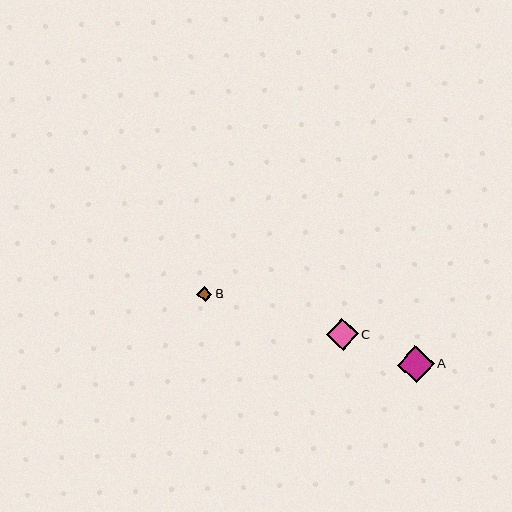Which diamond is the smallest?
Diamond B is the smallest with a size of approximately 15 pixels.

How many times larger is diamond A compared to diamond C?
Diamond A is approximately 1.1 times the size of diamond C.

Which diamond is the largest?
Diamond A is the largest with a size of approximately 37 pixels.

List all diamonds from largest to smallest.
From largest to smallest: A, C, B.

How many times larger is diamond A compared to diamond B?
Diamond A is approximately 2.4 times the size of diamond B.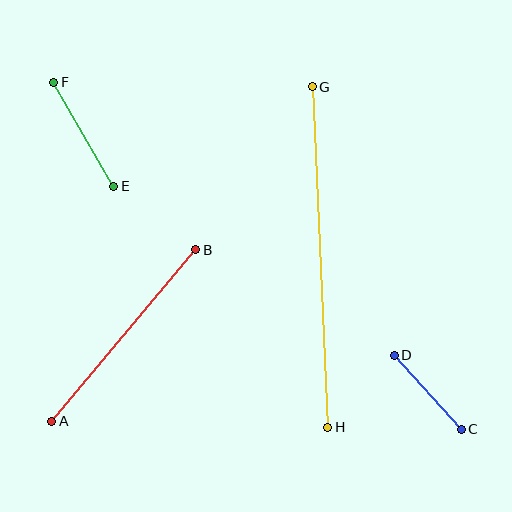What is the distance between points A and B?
The distance is approximately 224 pixels.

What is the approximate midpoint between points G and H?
The midpoint is at approximately (320, 257) pixels.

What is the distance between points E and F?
The distance is approximately 120 pixels.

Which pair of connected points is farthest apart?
Points G and H are farthest apart.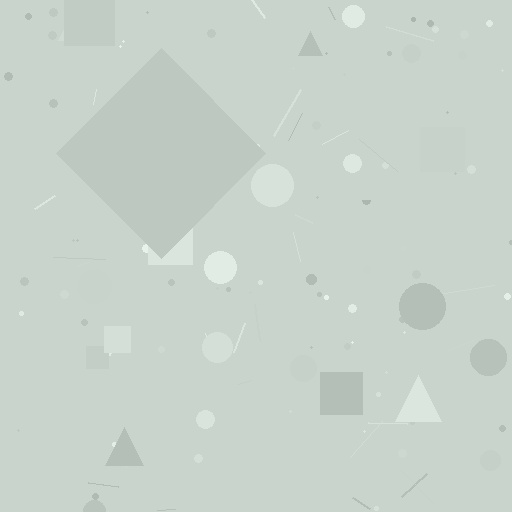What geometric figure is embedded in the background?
A diamond is embedded in the background.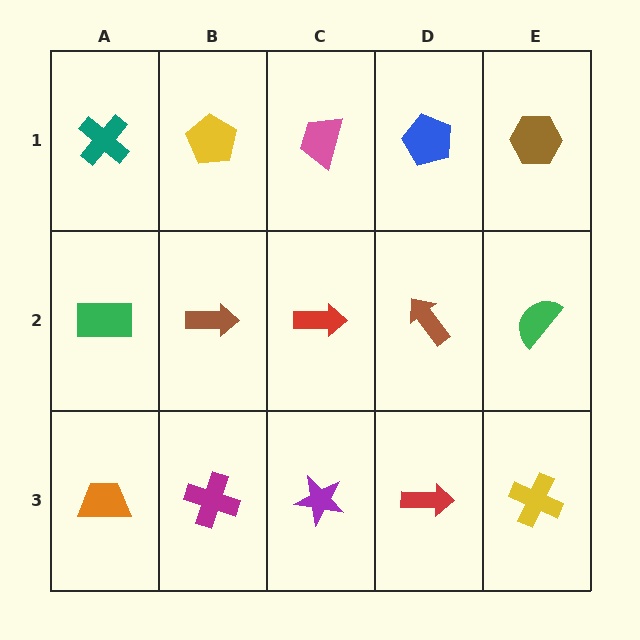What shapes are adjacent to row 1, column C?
A red arrow (row 2, column C), a yellow pentagon (row 1, column B), a blue pentagon (row 1, column D).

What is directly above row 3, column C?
A red arrow.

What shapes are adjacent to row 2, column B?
A yellow pentagon (row 1, column B), a magenta cross (row 3, column B), a green rectangle (row 2, column A), a red arrow (row 2, column C).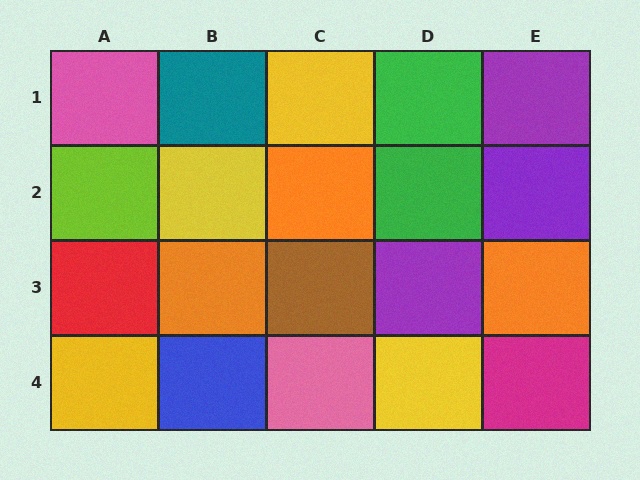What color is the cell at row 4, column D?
Yellow.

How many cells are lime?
1 cell is lime.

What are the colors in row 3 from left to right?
Red, orange, brown, purple, orange.